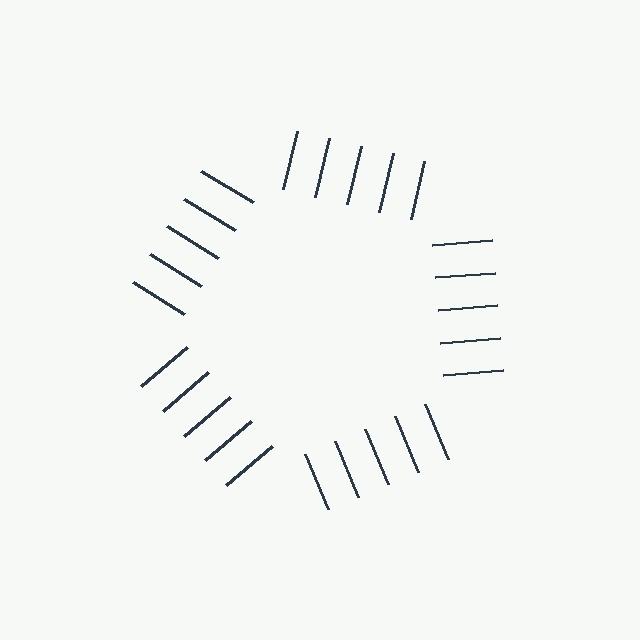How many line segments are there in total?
25 — 5 along each of the 5 edges.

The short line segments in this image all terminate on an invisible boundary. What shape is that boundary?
An illusory pentagon — the line segments terminate on its edges but no continuous stroke is drawn.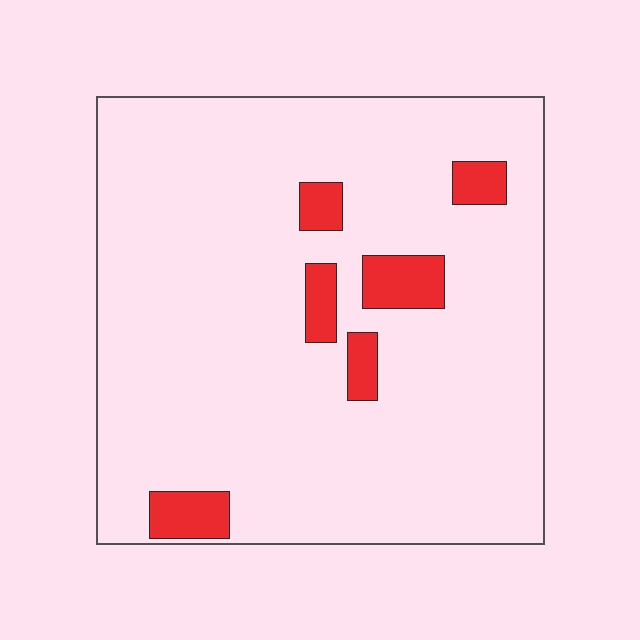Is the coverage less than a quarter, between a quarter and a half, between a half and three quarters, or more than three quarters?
Less than a quarter.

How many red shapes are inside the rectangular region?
6.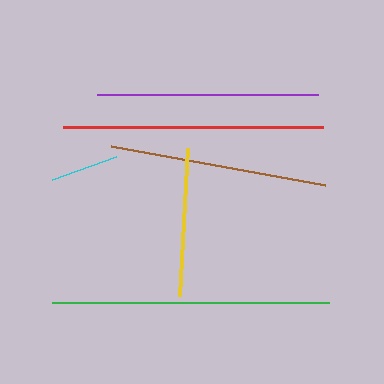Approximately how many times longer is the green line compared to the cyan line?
The green line is approximately 4.0 times the length of the cyan line.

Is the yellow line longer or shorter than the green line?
The green line is longer than the yellow line.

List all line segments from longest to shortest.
From longest to shortest: green, red, purple, brown, yellow, cyan.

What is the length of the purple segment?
The purple segment is approximately 222 pixels long.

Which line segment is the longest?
The green line is the longest at approximately 277 pixels.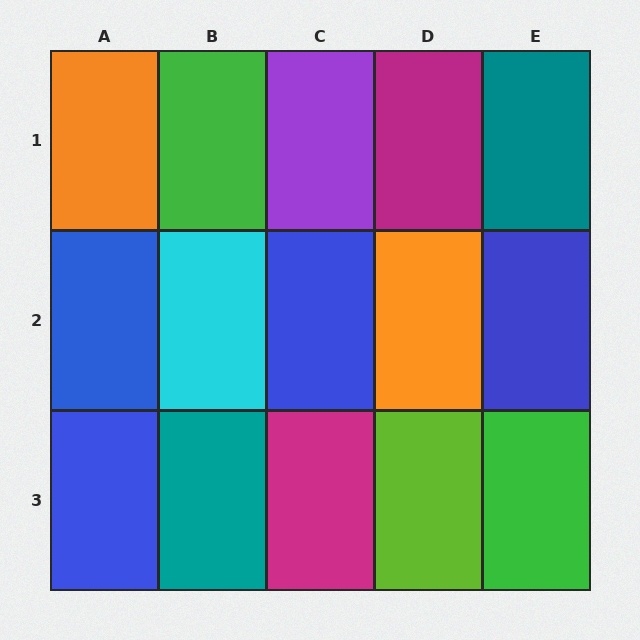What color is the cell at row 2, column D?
Orange.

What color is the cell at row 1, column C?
Purple.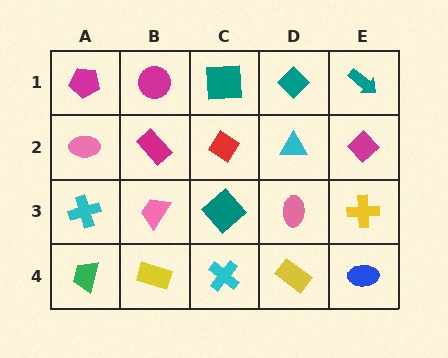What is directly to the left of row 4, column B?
A green trapezoid.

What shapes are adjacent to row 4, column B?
A pink trapezoid (row 3, column B), a green trapezoid (row 4, column A), a cyan cross (row 4, column C).